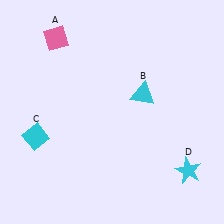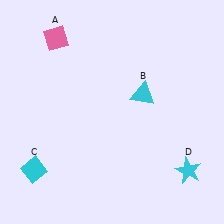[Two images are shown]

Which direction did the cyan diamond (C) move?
The cyan diamond (C) moved down.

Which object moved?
The cyan diamond (C) moved down.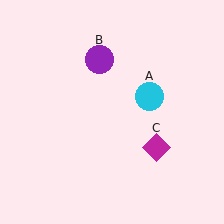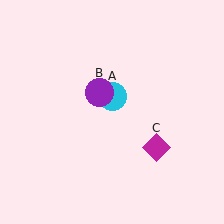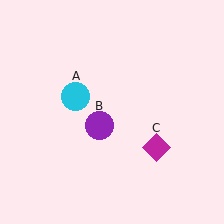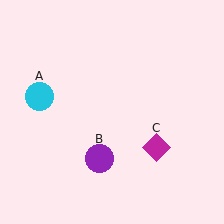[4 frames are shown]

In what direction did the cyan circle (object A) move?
The cyan circle (object A) moved left.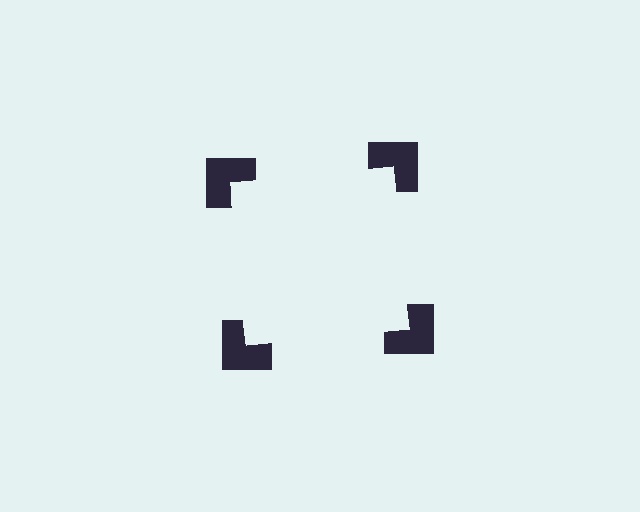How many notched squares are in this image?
There are 4 — one at each vertex of the illusory square.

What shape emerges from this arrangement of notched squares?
An illusory square — its edges are inferred from the aligned wedge cuts in the notched squares, not physically drawn.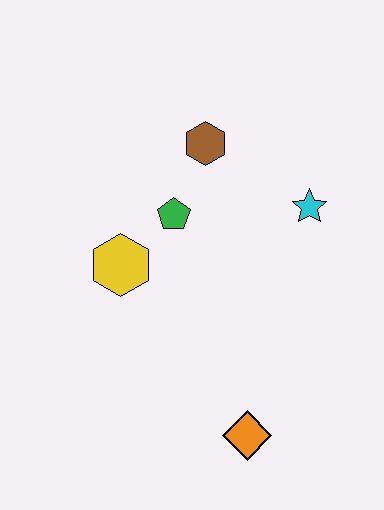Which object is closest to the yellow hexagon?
The green pentagon is closest to the yellow hexagon.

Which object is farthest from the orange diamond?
The brown hexagon is farthest from the orange diamond.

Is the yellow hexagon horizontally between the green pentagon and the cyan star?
No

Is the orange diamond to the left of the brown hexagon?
No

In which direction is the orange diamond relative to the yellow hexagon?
The orange diamond is below the yellow hexagon.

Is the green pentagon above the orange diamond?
Yes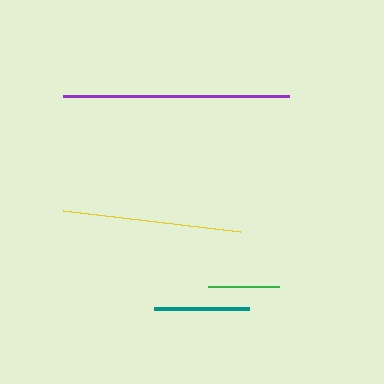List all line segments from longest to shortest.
From longest to shortest: purple, yellow, teal, green.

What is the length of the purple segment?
The purple segment is approximately 226 pixels long.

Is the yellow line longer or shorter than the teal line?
The yellow line is longer than the teal line.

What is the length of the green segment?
The green segment is approximately 71 pixels long.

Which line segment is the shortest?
The green line is the shortest at approximately 71 pixels.